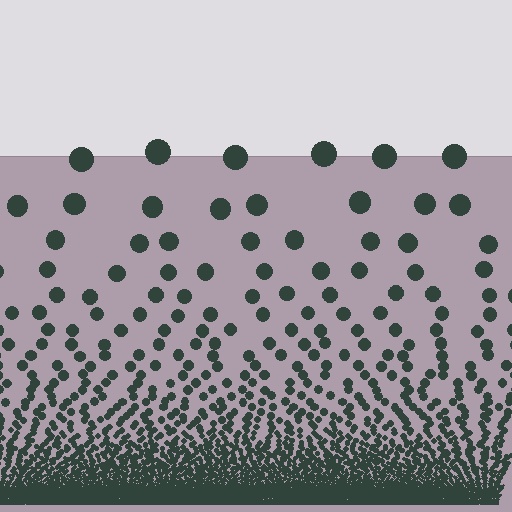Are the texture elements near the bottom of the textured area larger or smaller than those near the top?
Smaller. The gradient is inverted — elements near the bottom are smaller and denser.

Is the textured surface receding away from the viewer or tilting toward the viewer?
The surface appears to tilt toward the viewer. Texture elements get larger and sparser toward the top.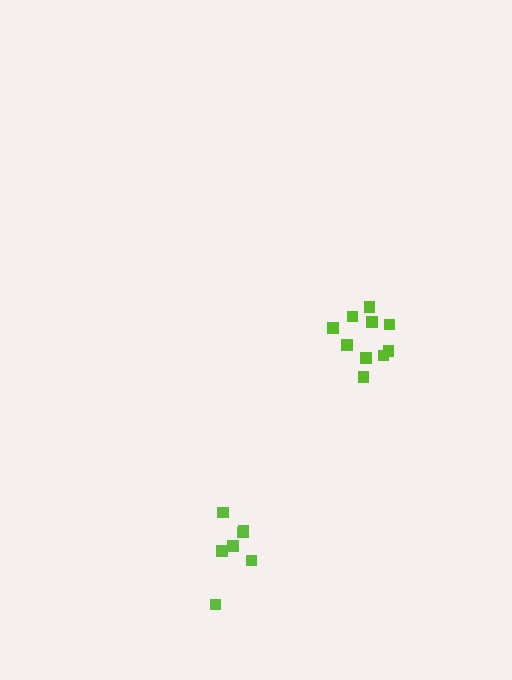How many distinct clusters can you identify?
There are 2 distinct clusters.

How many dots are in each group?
Group 1: 7 dots, Group 2: 10 dots (17 total).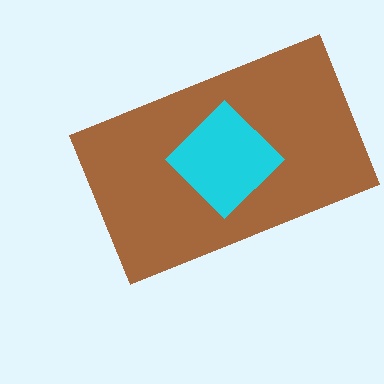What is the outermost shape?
The brown rectangle.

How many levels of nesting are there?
2.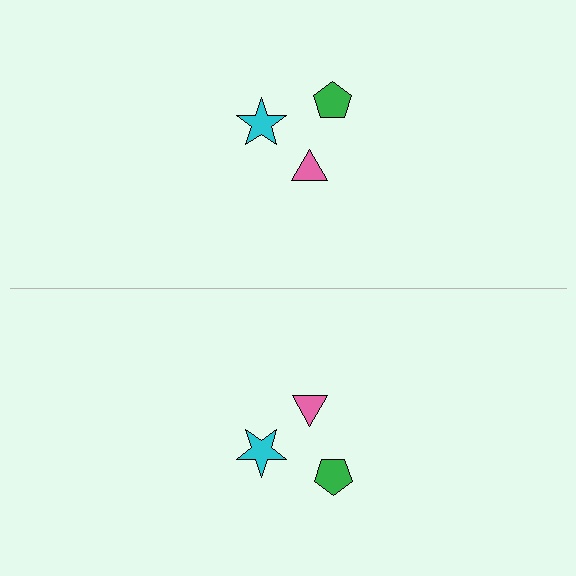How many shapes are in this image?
There are 6 shapes in this image.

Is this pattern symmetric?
Yes, this pattern has bilateral (reflection) symmetry.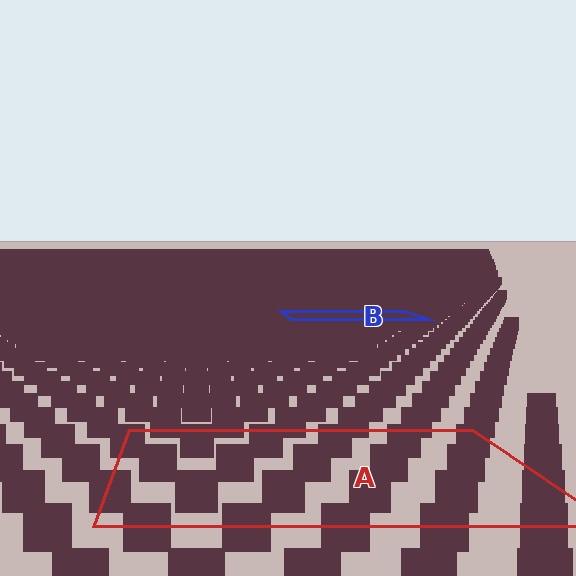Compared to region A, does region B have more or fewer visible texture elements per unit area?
Region B has more texture elements per unit area — they are packed more densely because it is farther away.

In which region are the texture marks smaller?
The texture marks are smaller in region B, because it is farther away.